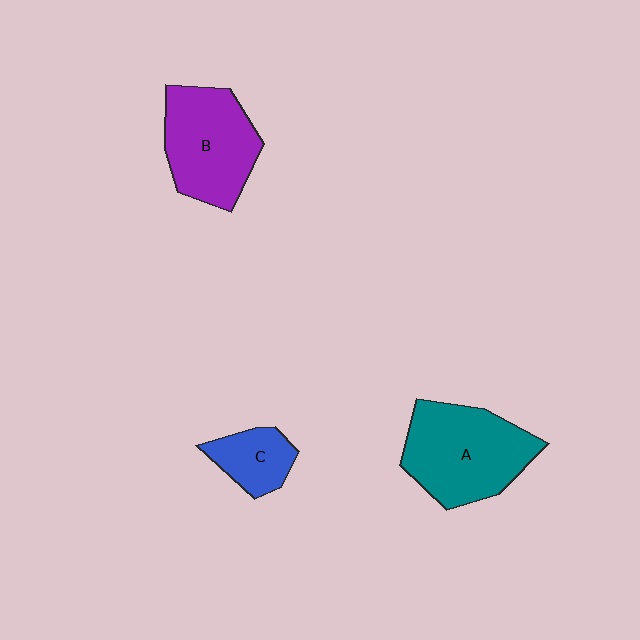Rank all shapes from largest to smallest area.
From largest to smallest: A (teal), B (purple), C (blue).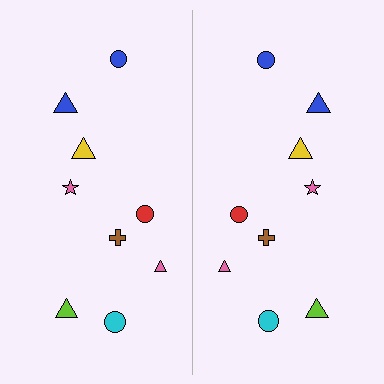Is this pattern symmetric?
Yes, this pattern has bilateral (reflection) symmetry.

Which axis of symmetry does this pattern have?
The pattern has a vertical axis of symmetry running through the center of the image.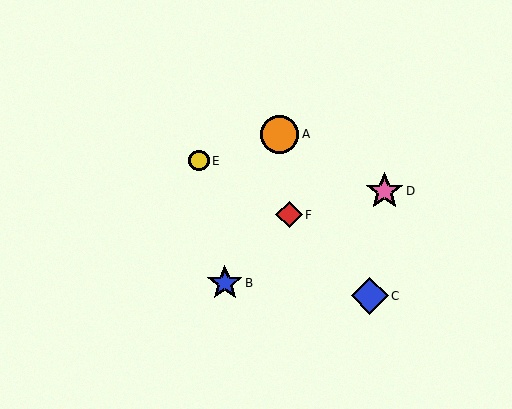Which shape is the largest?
The orange circle (labeled A) is the largest.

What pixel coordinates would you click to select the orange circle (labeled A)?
Click at (280, 135) to select the orange circle A.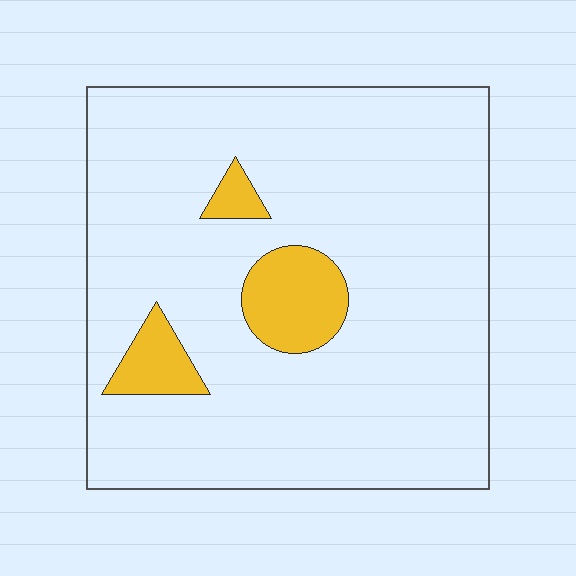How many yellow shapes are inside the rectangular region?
3.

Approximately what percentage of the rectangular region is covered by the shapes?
Approximately 10%.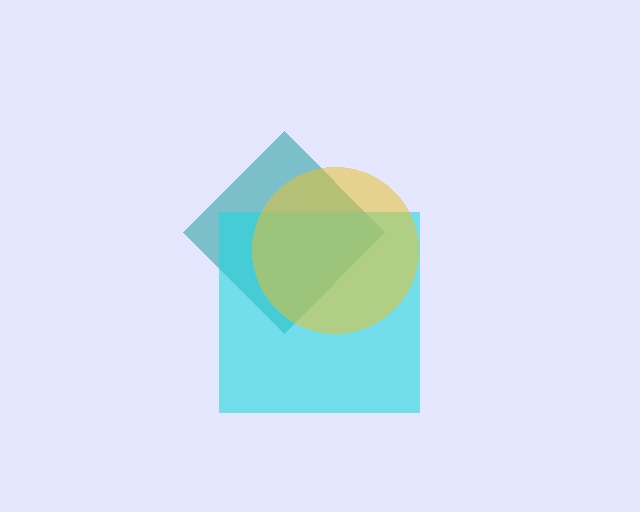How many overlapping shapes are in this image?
There are 3 overlapping shapes in the image.